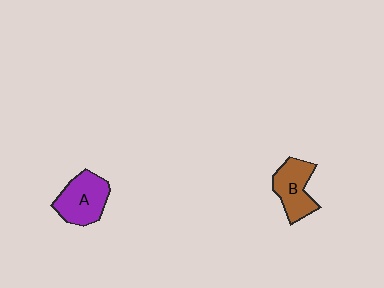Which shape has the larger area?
Shape A (purple).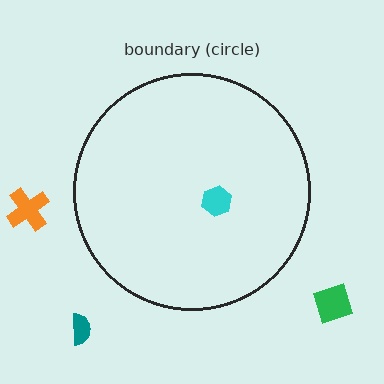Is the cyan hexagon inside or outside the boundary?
Inside.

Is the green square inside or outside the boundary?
Outside.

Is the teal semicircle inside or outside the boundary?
Outside.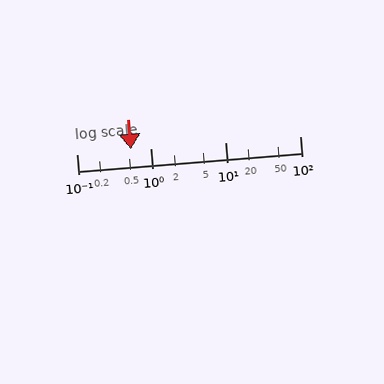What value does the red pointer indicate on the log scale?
The pointer indicates approximately 0.54.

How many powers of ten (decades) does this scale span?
The scale spans 3 decades, from 0.1 to 100.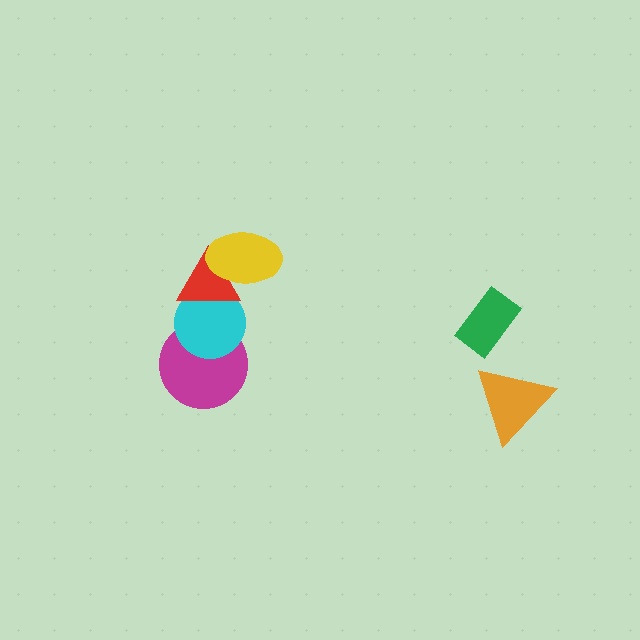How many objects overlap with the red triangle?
2 objects overlap with the red triangle.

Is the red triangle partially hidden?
Yes, it is partially covered by another shape.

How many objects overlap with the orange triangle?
0 objects overlap with the orange triangle.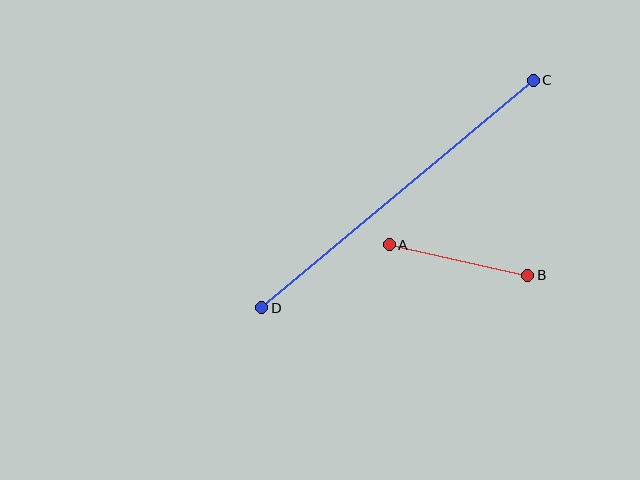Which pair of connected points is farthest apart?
Points C and D are farthest apart.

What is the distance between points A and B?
The distance is approximately 142 pixels.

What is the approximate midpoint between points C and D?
The midpoint is at approximately (398, 194) pixels.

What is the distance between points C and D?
The distance is approximately 354 pixels.